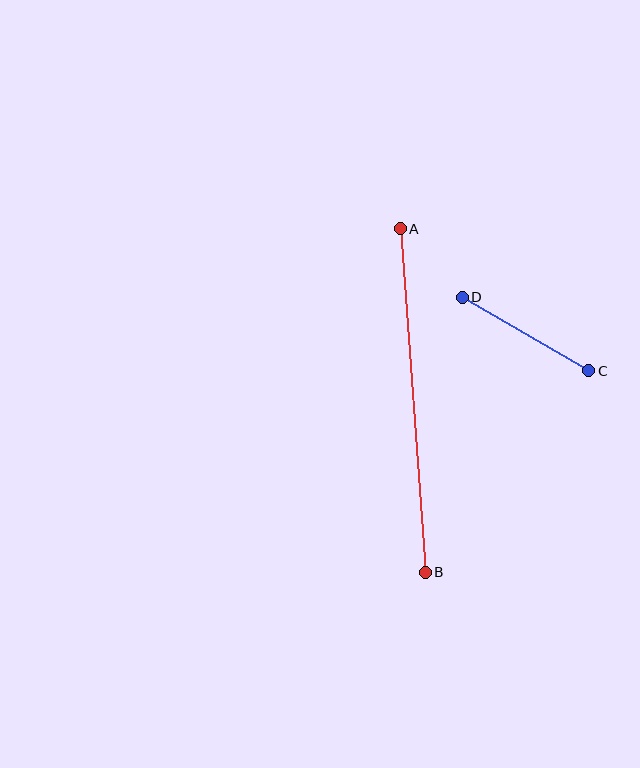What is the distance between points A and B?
The distance is approximately 344 pixels.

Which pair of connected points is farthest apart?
Points A and B are farthest apart.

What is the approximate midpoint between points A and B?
The midpoint is at approximately (413, 401) pixels.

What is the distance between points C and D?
The distance is approximately 146 pixels.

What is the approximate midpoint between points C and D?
The midpoint is at approximately (526, 334) pixels.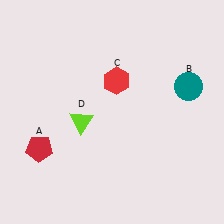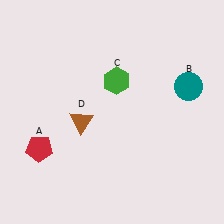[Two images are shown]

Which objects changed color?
C changed from red to green. D changed from lime to brown.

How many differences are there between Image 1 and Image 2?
There are 2 differences between the two images.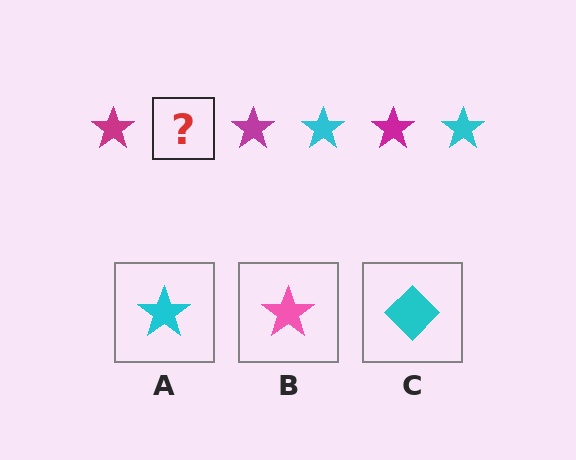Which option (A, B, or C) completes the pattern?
A.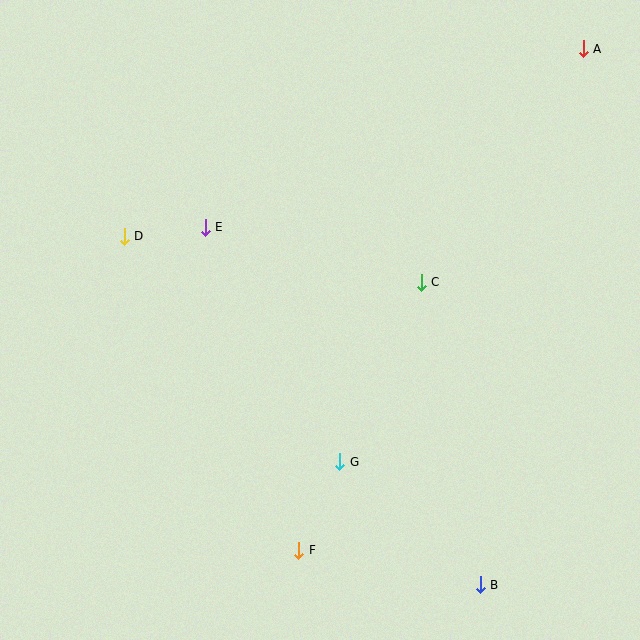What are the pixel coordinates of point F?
Point F is at (299, 550).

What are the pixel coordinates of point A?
Point A is at (583, 49).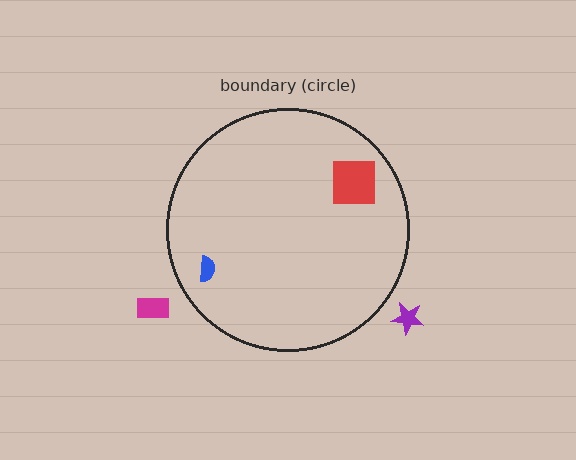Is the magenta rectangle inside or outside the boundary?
Outside.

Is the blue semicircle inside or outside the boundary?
Inside.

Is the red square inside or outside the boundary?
Inside.